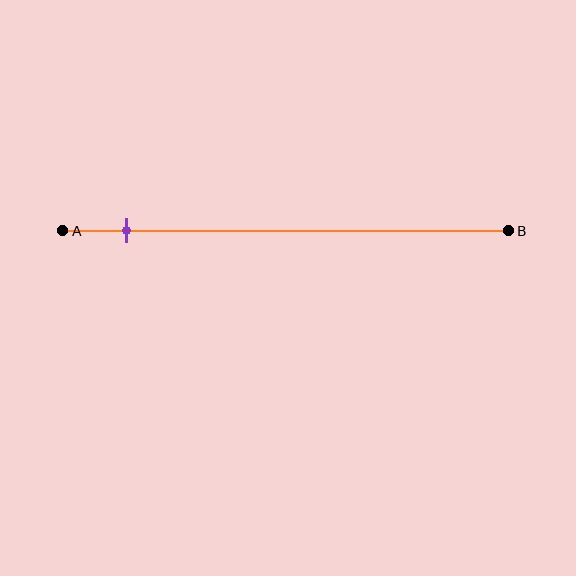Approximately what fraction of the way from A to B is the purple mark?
The purple mark is approximately 15% of the way from A to B.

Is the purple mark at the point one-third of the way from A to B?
No, the mark is at about 15% from A, not at the 33% one-third point.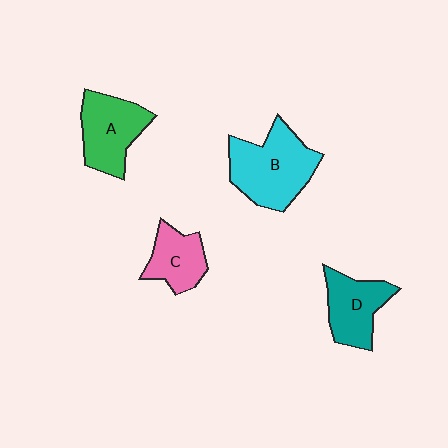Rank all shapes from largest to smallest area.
From largest to smallest: B (cyan), A (green), D (teal), C (pink).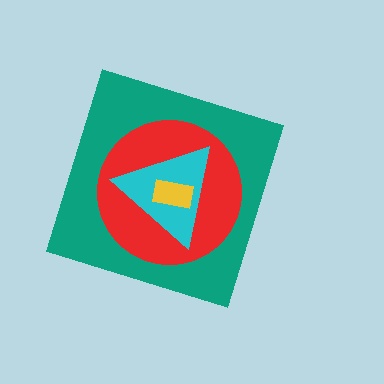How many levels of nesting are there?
4.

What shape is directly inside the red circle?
The cyan triangle.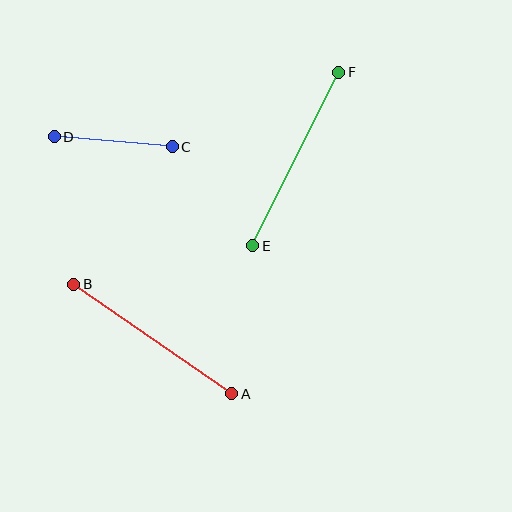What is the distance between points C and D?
The distance is approximately 118 pixels.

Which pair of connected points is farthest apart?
Points E and F are farthest apart.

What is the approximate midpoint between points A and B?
The midpoint is at approximately (153, 339) pixels.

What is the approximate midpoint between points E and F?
The midpoint is at approximately (296, 159) pixels.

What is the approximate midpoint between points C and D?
The midpoint is at approximately (113, 142) pixels.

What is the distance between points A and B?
The distance is approximately 192 pixels.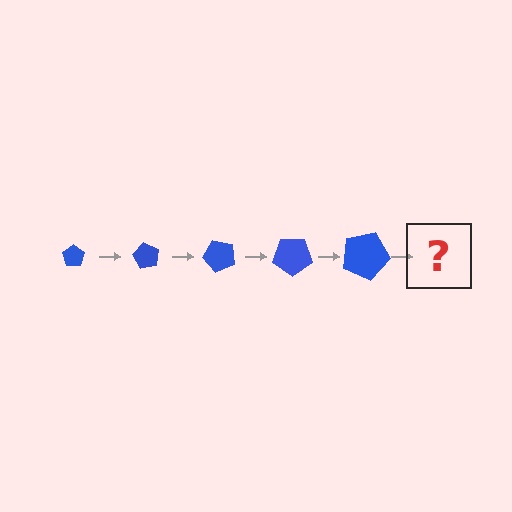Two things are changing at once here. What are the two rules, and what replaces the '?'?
The two rules are that the pentagon grows larger each step and it rotates 60 degrees each step. The '?' should be a pentagon, larger than the previous one and rotated 300 degrees from the start.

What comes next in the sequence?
The next element should be a pentagon, larger than the previous one and rotated 300 degrees from the start.